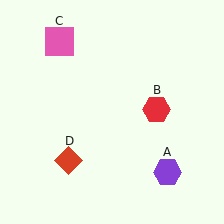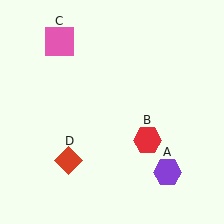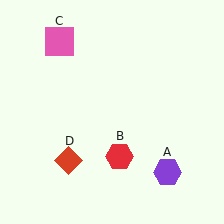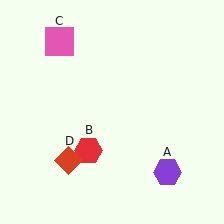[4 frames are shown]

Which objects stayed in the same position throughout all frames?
Purple hexagon (object A) and pink square (object C) and red diamond (object D) remained stationary.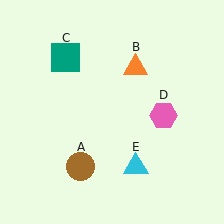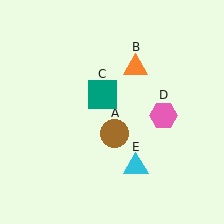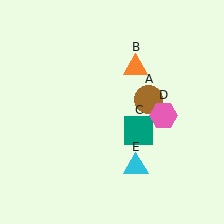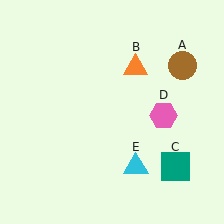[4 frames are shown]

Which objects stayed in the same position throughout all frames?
Orange triangle (object B) and pink hexagon (object D) and cyan triangle (object E) remained stationary.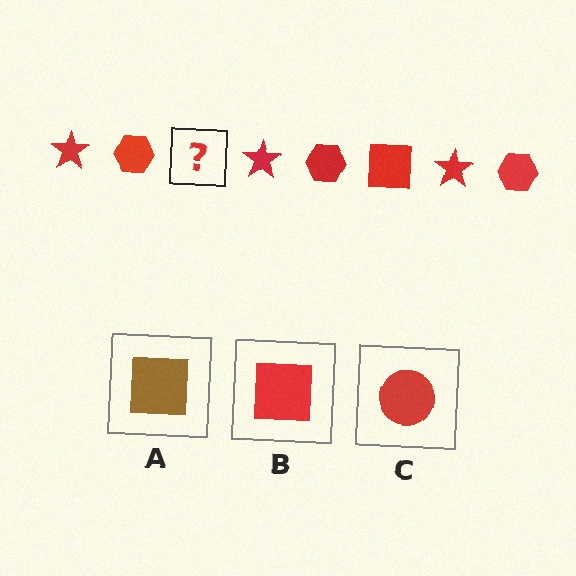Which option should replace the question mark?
Option B.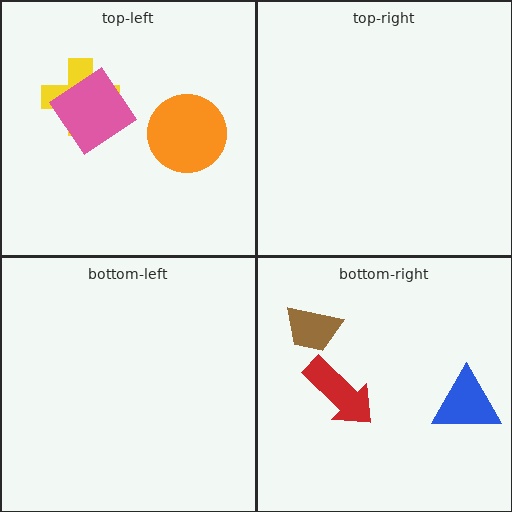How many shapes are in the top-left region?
3.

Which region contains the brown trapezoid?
The bottom-right region.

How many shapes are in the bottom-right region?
3.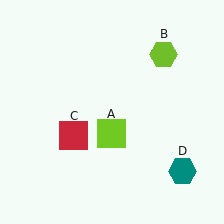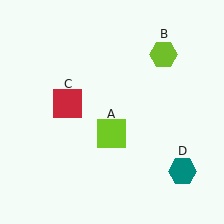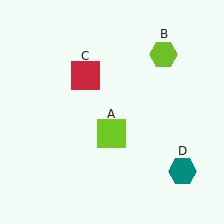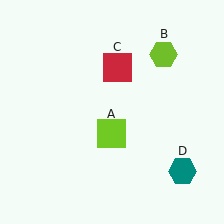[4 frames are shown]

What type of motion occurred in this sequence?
The red square (object C) rotated clockwise around the center of the scene.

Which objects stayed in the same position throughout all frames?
Lime square (object A) and lime hexagon (object B) and teal hexagon (object D) remained stationary.